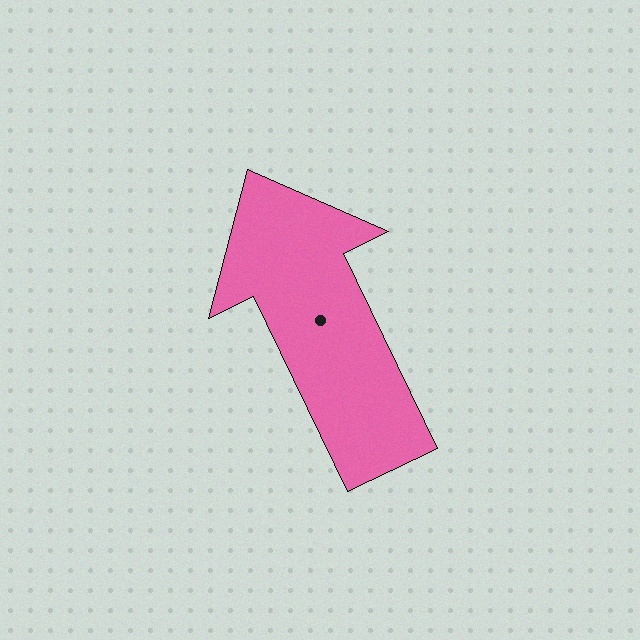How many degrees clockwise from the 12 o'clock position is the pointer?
Approximately 334 degrees.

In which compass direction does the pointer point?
Northwest.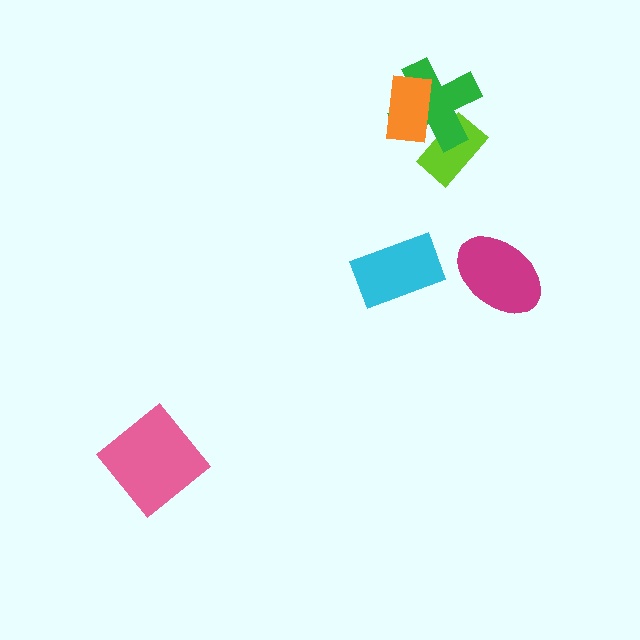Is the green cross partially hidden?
Yes, it is partially covered by another shape.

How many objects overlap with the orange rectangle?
1 object overlaps with the orange rectangle.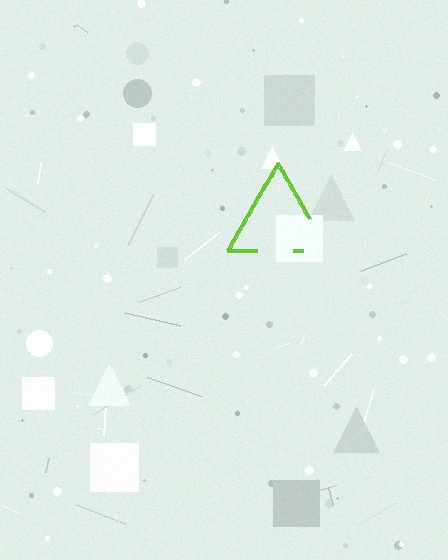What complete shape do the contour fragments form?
The contour fragments form a triangle.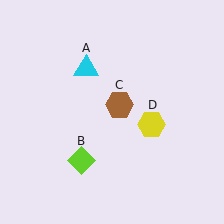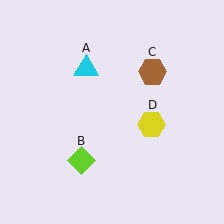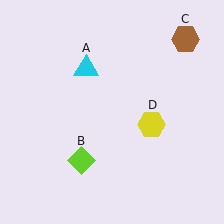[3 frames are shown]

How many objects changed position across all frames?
1 object changed position: brown hexagon (object C).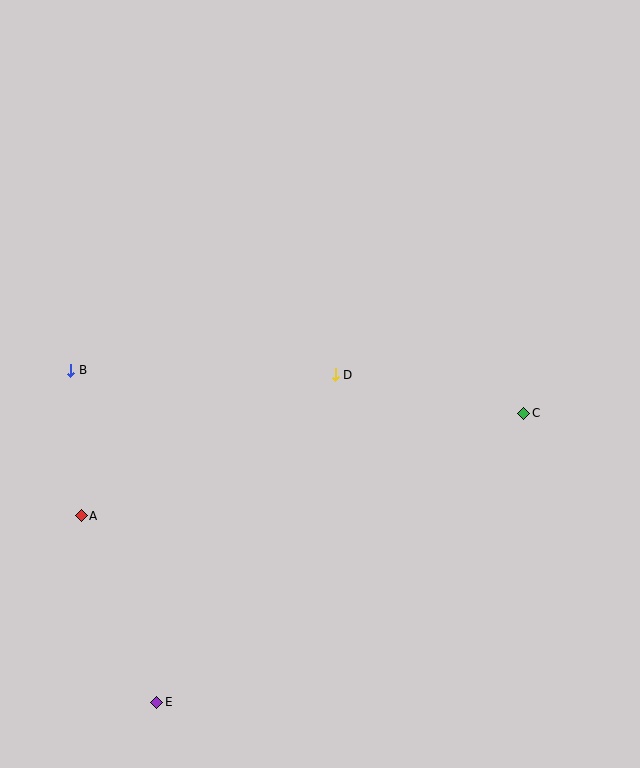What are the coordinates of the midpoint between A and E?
The midpoint between A and E is at (119, 609).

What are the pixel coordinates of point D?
Point D is at (335, 375).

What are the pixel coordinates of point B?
Point B is at (71, 370).